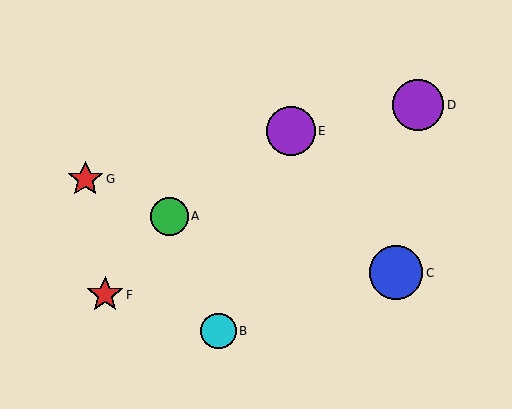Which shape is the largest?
The blue circle (labeled C) is the largest.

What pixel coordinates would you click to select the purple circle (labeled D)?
Click at (418, 105) to select the purple circle D.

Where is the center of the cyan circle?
The center of the cyan circle is at (219, 331).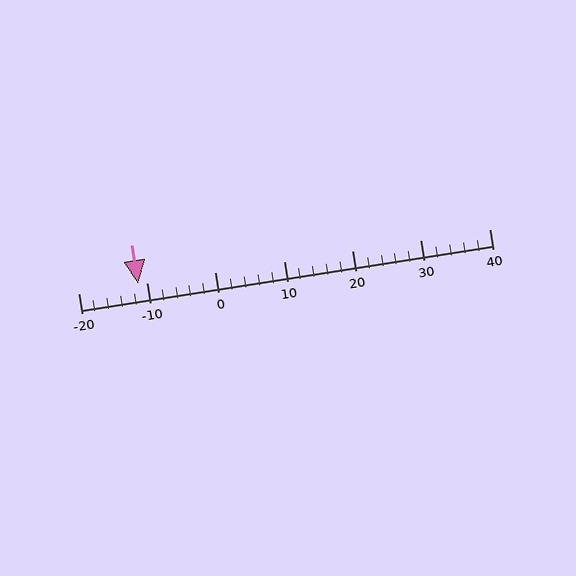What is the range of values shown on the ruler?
The ruler shows values from -20 to 40.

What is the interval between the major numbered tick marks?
The major tick marks are spaced 10 units apart.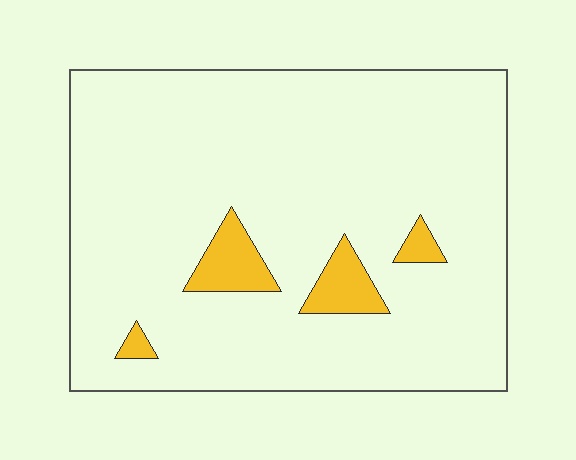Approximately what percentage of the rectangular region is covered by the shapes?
Approximately 5%.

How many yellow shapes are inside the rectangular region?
4.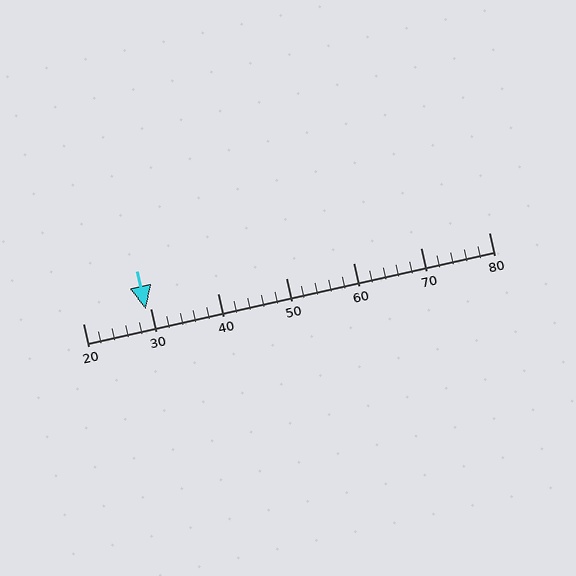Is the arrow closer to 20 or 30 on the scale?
The arrow is closer to 30.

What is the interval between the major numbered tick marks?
The major tick marks are spaced 10 units apart.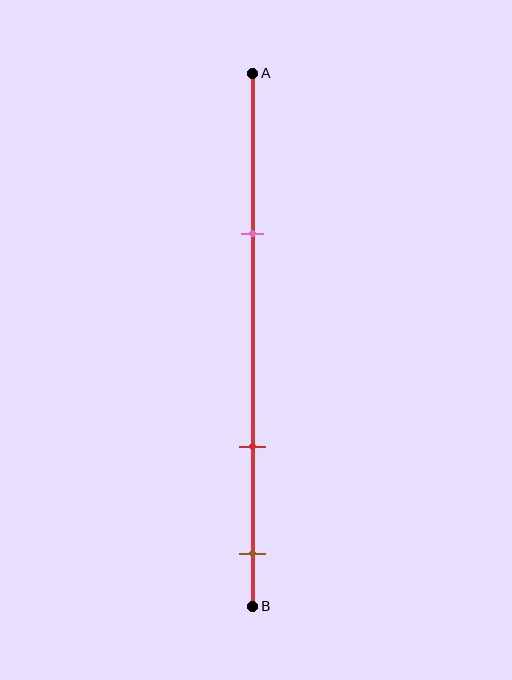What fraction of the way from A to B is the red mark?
The red mark is approximately 70% (0.7) of the way from A to B.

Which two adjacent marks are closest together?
The red and brown marks are the closest adjacent pair.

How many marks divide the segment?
There are 3 marks dividing the segment.